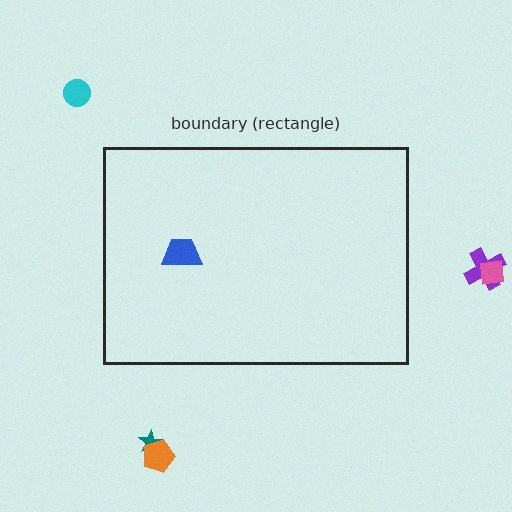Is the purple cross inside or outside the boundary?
Outside.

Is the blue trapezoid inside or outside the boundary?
Inside.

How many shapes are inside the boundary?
1 inside, 5 outside.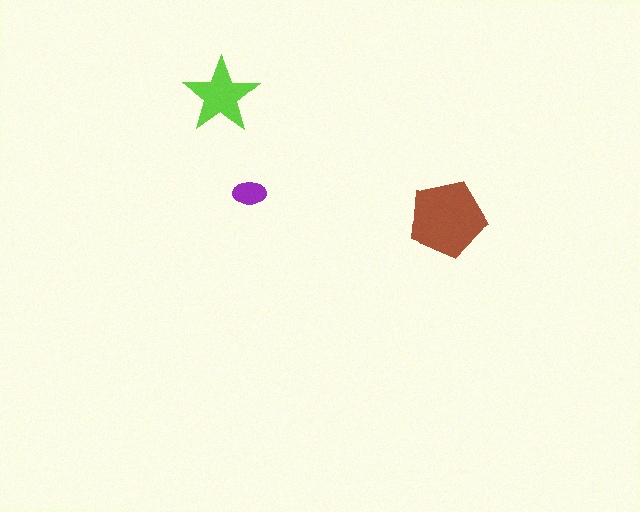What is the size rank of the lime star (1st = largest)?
2nd.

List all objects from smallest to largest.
The purple ellipse, the lime star, the brown pentagon.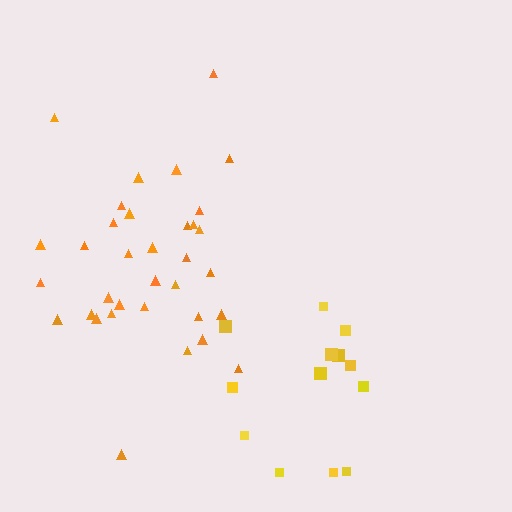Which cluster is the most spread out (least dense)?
Yellow.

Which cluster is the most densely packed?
Orange.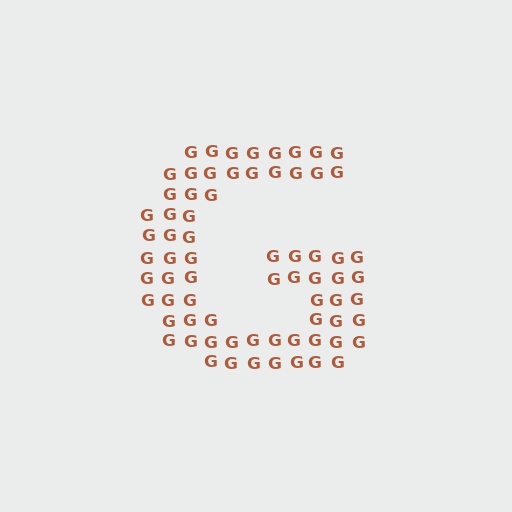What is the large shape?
The large shape is the letter G.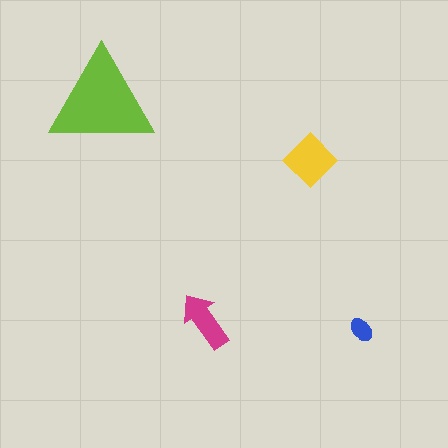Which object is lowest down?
The blue ellipse is bottommost.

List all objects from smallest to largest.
The blue ellipse, the magenta arrow, the yellow diamond, the lime triangle.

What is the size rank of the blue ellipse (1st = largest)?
4th.